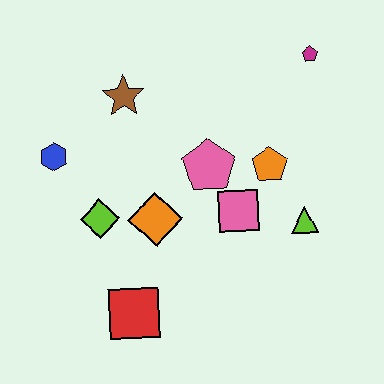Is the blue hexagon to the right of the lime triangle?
No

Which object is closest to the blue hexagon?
The lime diamond is closest to the blue hexagon.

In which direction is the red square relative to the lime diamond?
The red square is below the lime diamond.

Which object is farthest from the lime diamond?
The magenta pentagon is farthest from the lime diamond.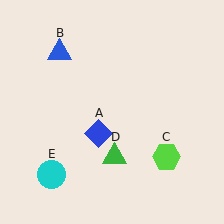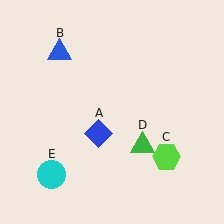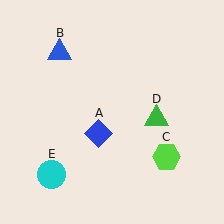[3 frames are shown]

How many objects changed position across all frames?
1 object changed position: green triangle (object D).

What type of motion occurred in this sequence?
The green triangle (object D) rotated counterclockwise around the center of the scene.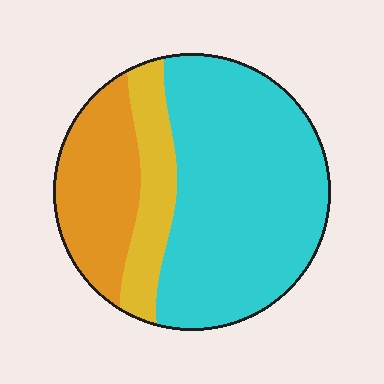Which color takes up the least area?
Yellow, at roughly 15%.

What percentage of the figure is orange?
Orange takes up about one quarter (1/4) of the figure.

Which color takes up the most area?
Cyan, at roughly 60%.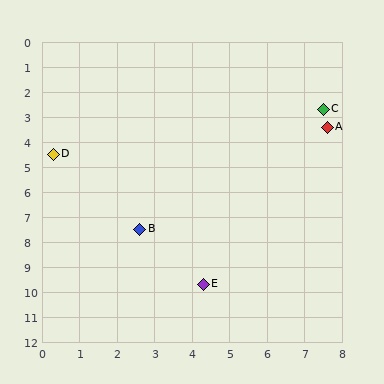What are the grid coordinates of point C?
Point C is at approximately (7.5, 2.7).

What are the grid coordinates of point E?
Point E is at approximately (4.3, 9.7).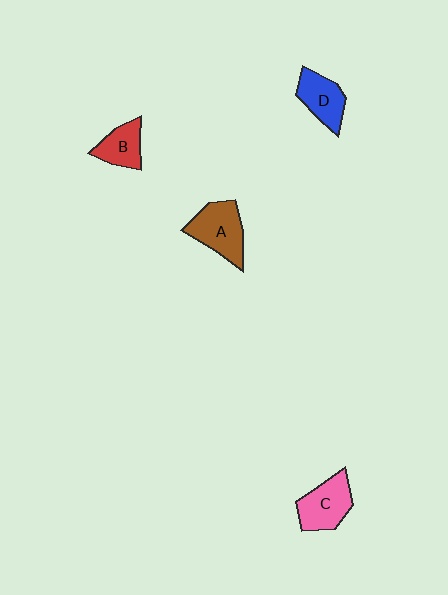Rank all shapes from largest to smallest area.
From largest to smallest: A (brown), C (pink), D (blue), B (red).